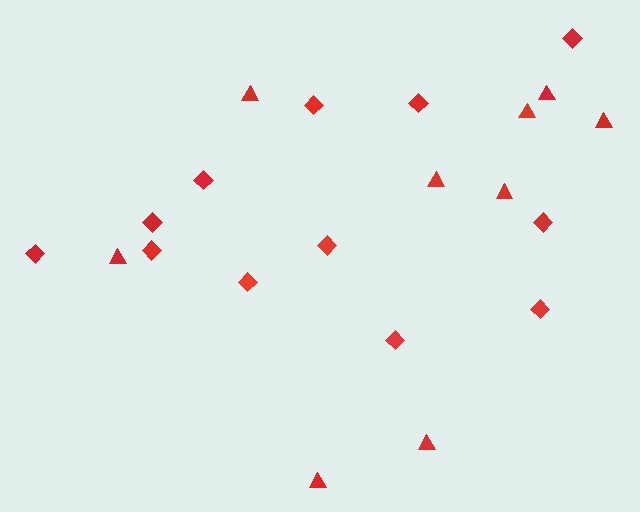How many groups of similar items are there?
There are 2 groups: one group of diamonds (12) and one group of triangles (9).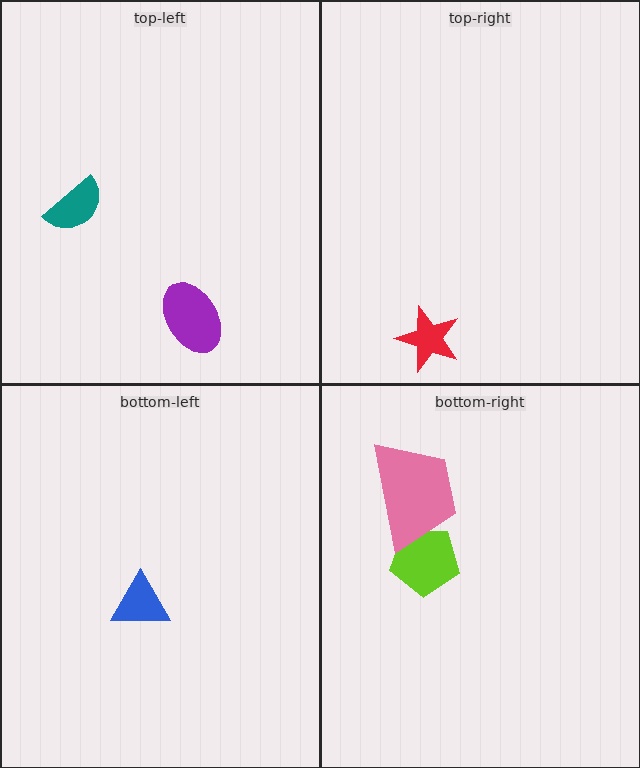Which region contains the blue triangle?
The bottom-left region.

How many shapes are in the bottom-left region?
1.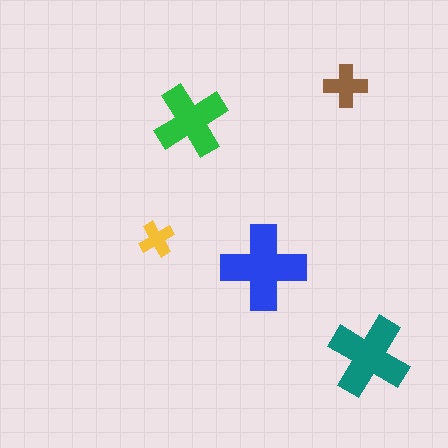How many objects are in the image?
There are 5 objects in the image.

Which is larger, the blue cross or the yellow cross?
The blue one.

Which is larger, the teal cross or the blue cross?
The blue one.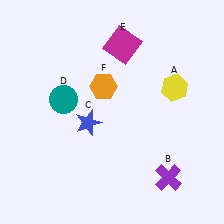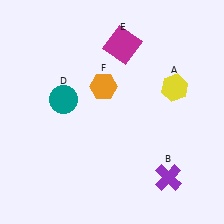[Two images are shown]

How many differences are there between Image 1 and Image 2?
There is 1 difference between the two images.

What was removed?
The blue star (C) was removed in Image 2.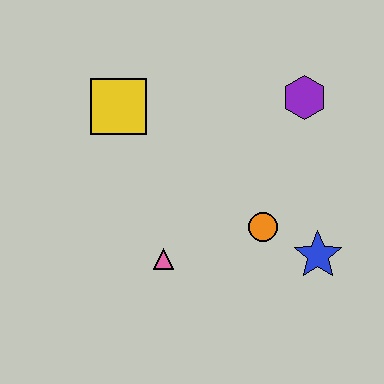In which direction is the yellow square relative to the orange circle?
The yellow square is to the left of the orange circle.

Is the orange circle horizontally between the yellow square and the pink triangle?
No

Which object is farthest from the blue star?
The yellow square is farthest from the blue star.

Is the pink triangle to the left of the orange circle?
Yes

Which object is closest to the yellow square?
The pink triangle is closest to the yellow square.